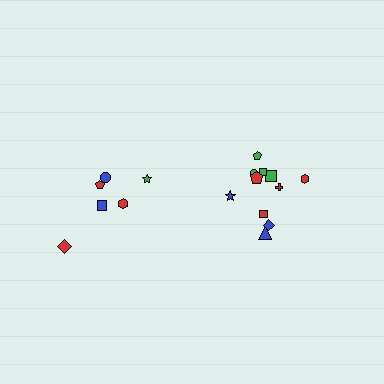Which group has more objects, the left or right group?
The right group.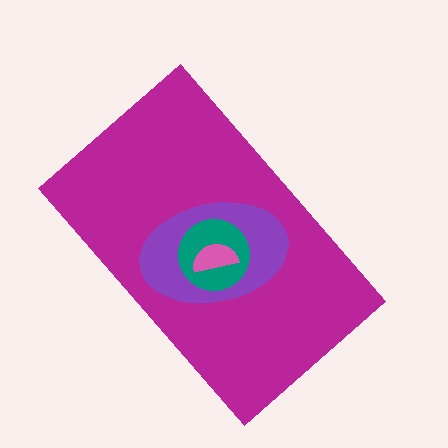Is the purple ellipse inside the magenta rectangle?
Yes.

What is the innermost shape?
The pink semicircle.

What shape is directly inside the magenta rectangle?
The purple ellipse.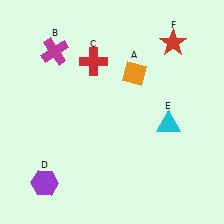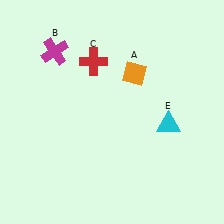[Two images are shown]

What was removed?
The red star (F), the purple hexagon (D) were removed in Image 2.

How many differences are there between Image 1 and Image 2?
There are 2 differences between the two images.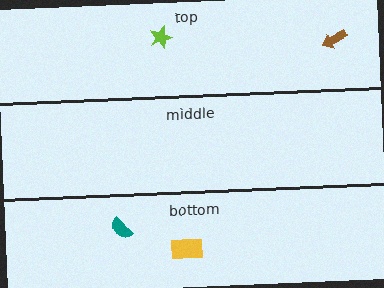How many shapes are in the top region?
2.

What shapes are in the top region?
The lime star, the brown arrow.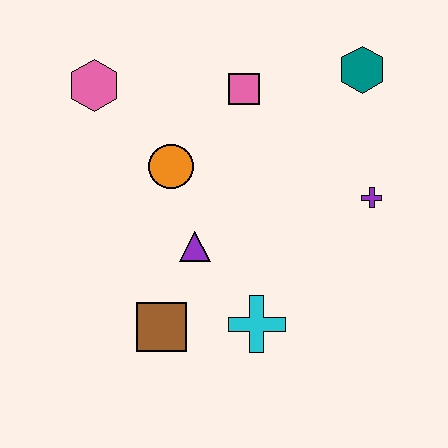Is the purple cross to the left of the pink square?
No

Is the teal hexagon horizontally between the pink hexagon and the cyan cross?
No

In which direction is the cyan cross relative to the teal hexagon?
The cyan cross is below the teal hexagon.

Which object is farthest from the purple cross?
The pink hexagon is farthest from the purple cross.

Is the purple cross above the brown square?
Yes